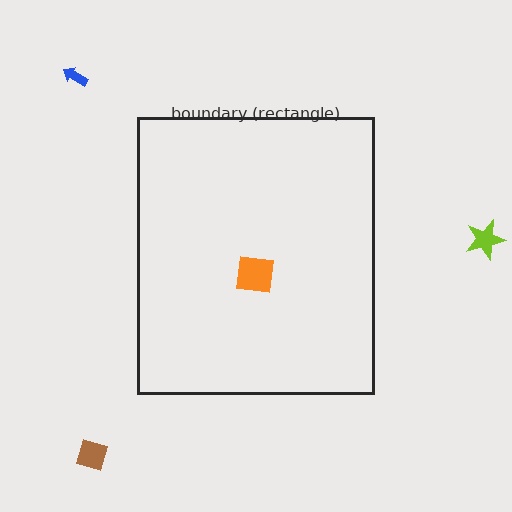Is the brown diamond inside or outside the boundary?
Outside.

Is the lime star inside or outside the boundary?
Outside.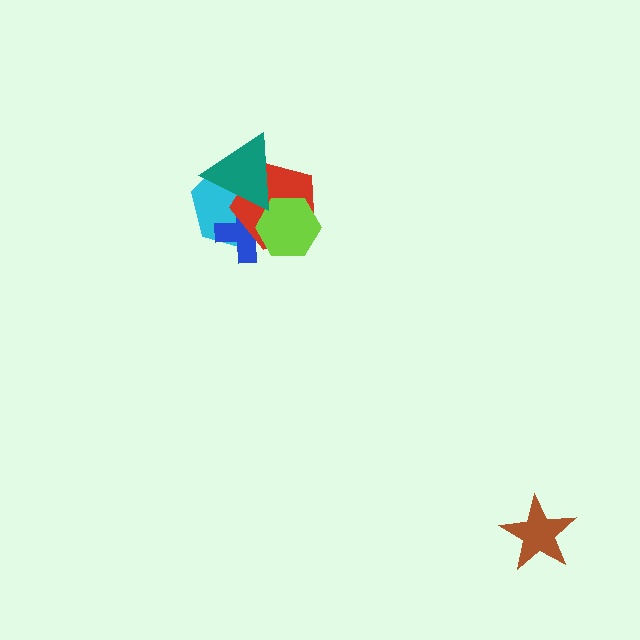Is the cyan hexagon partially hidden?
Yes, it is partially covered by another shape.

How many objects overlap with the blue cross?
4 objects overlap with the blue cross.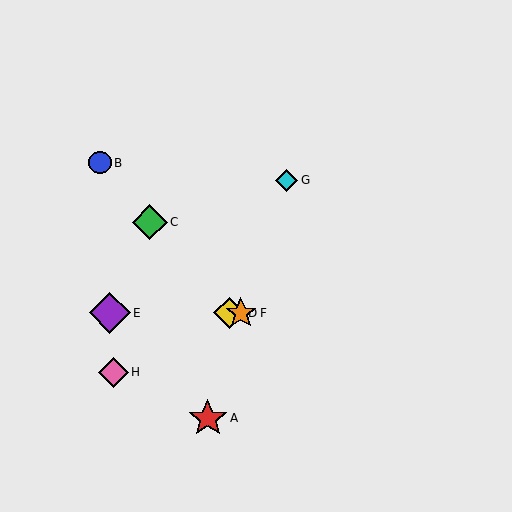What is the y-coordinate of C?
Object C is at y≈222.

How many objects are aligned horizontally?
3 objects (D, E, F) are aligned horizontally.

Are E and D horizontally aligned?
Yes, both are at y≈313.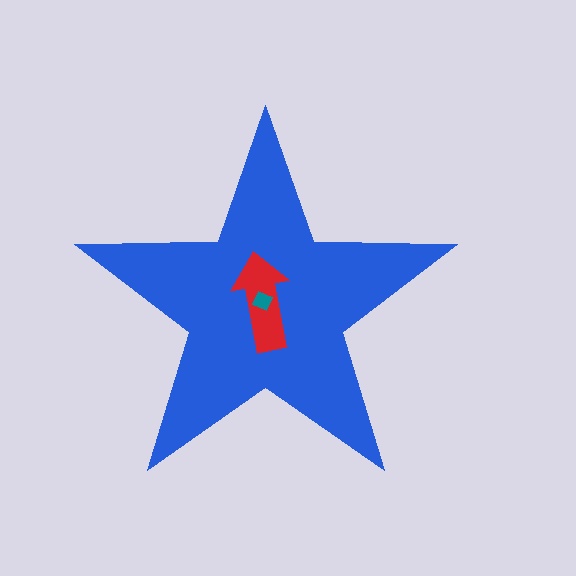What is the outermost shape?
The blue star.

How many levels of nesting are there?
3.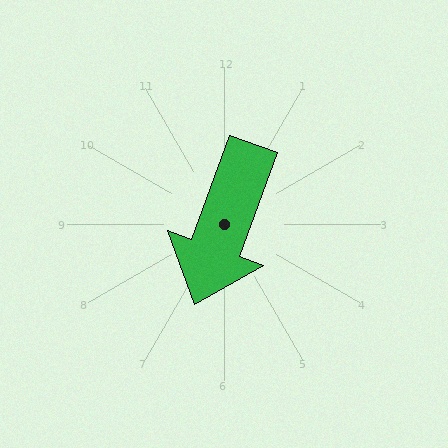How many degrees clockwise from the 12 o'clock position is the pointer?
Approximately 200 degrees.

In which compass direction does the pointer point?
South.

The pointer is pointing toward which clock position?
Roughly 7 o'clock.